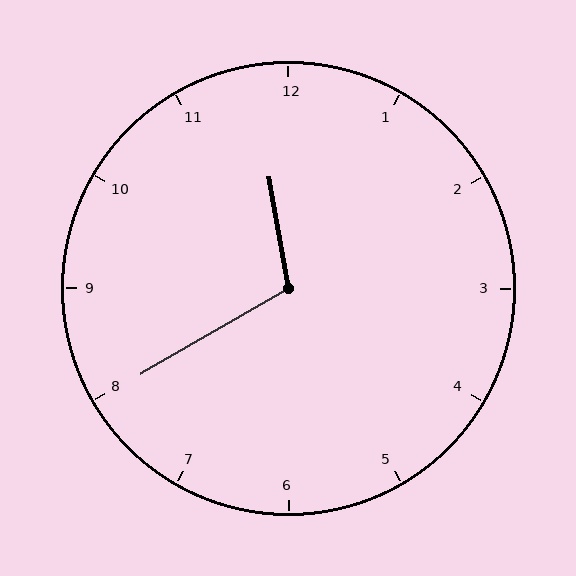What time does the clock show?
11:40.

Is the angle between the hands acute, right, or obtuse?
It is obtuse.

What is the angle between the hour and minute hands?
Approximately 110 degrees.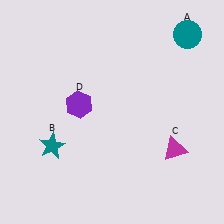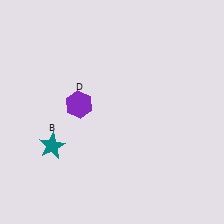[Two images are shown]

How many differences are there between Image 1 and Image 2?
There are 2 differences between the two images.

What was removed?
The teal circle (A), the magenta triangle (C) were removed in Image 2.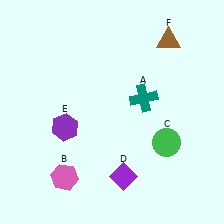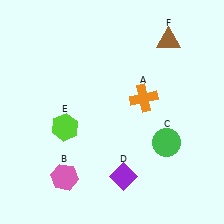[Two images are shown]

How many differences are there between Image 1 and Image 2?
There are 2 differences between the two images.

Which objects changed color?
A changed from teal to orange. E changed from purple to lime.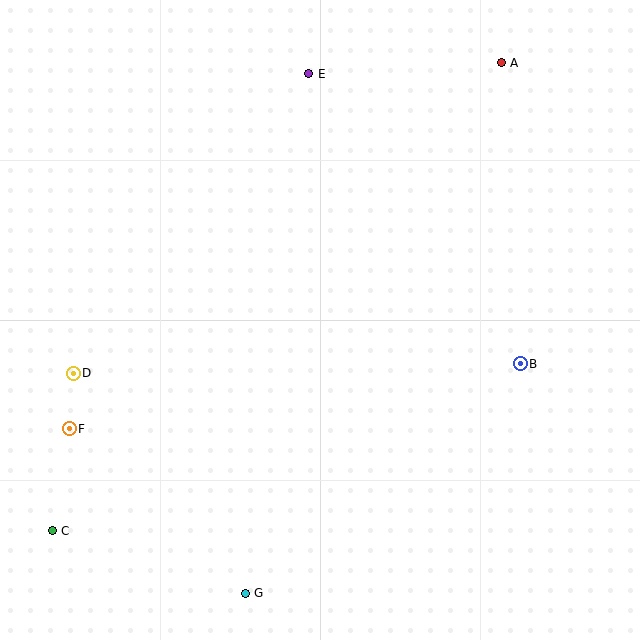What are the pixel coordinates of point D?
Point D is at (73, 373).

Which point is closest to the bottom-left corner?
Point C is closest to the bottom-left corner.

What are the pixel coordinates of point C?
Point C is at (52, 531).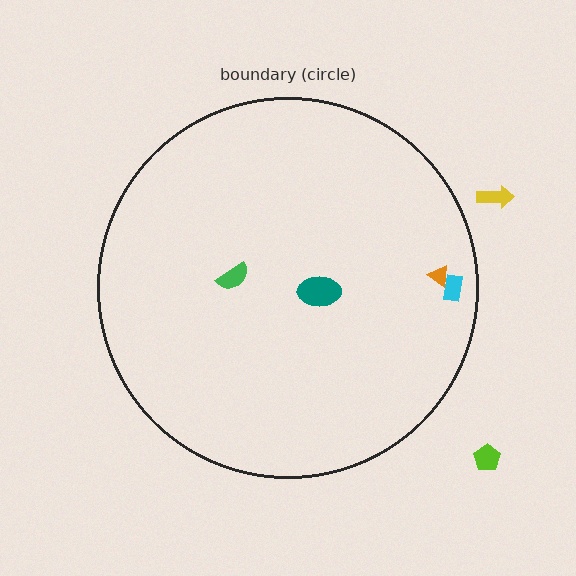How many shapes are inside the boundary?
4 inside, 2 outside.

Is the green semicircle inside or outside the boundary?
Inside.